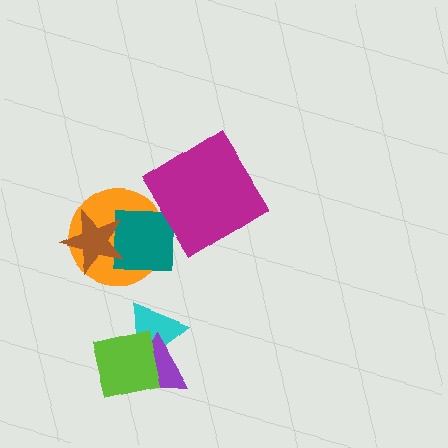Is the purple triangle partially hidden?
Yes, it is partially covered by another shape.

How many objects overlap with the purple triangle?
2 objects overlap with the purple triangle.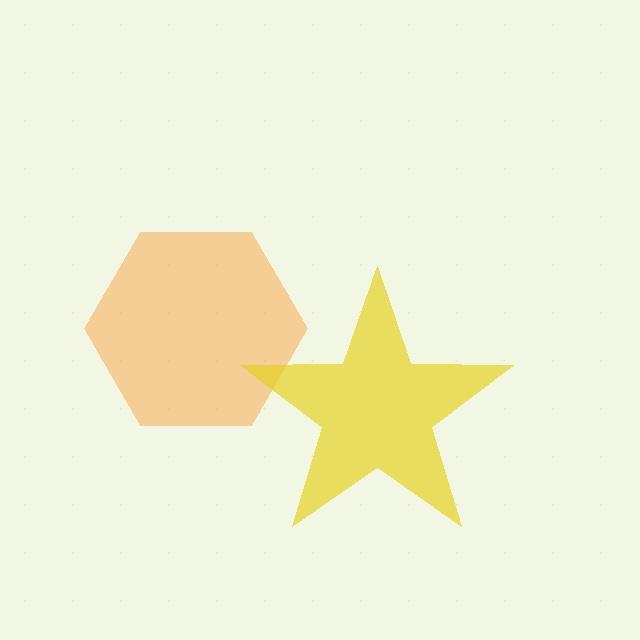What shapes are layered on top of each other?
The layered shapes are: an orange hexagon, a yellow star.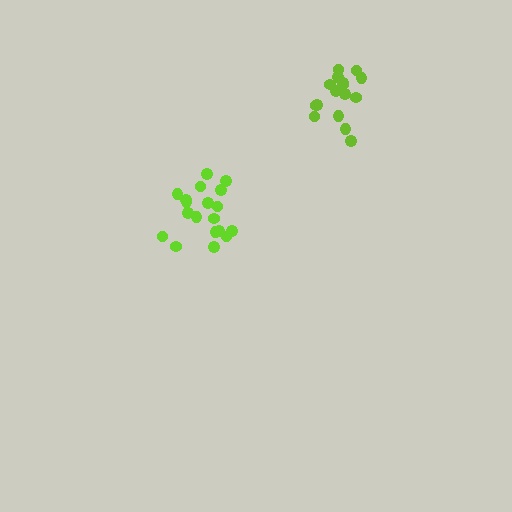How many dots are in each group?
Group 1: 16 dots, Group 2: 19 dots (35 total).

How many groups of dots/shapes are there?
There are 2 groups.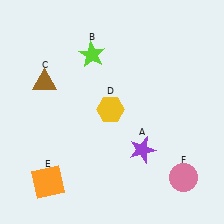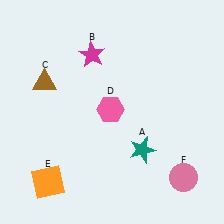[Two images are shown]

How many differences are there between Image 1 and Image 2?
There are 3 differences between the two images.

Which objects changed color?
A changed from purple to teal. B changed from lime to magenta. D changed from yellow to pink.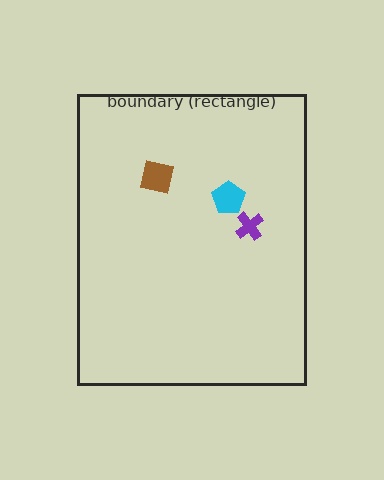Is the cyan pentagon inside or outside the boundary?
Inside.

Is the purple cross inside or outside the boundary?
Inside.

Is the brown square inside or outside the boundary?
Inside.